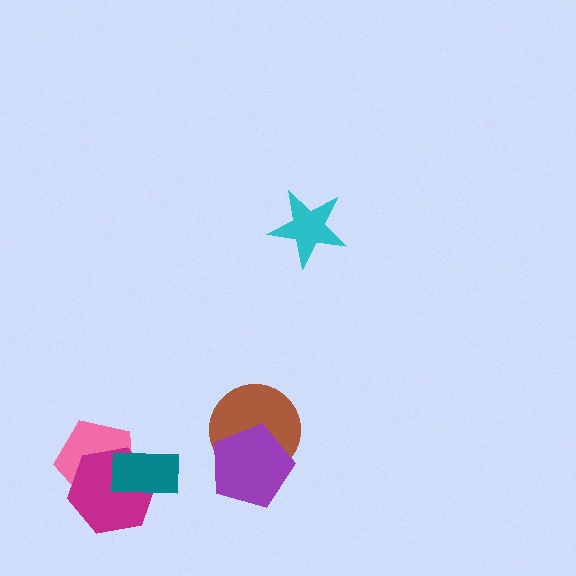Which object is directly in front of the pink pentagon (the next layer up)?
The magenta hexagon is directly in front of the pink pentagon.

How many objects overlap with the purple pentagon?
1 object overlaps with the purple pentagon.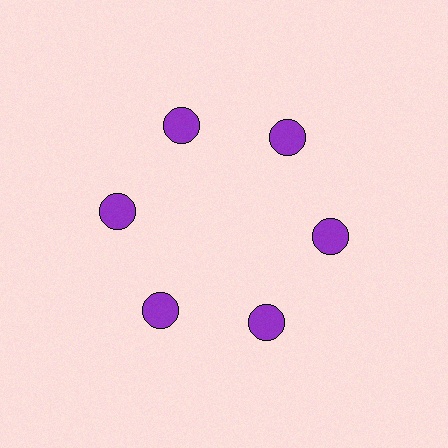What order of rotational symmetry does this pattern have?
This pattern has 6-fold rotational symmetry.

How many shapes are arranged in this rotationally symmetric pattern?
There are 6 shapes, arranged in 6 groups of 1.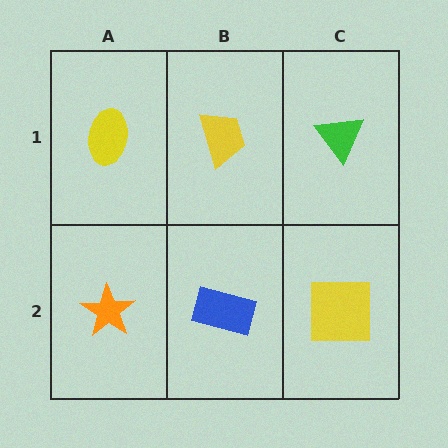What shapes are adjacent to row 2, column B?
A yellow trapezoid (row 1, column B), an orange star (row 2, column A), a yellow square (row 2, column C).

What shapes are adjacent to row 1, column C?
A yellow square (row 2, column C), a yellow trapezoid (row 1, column B).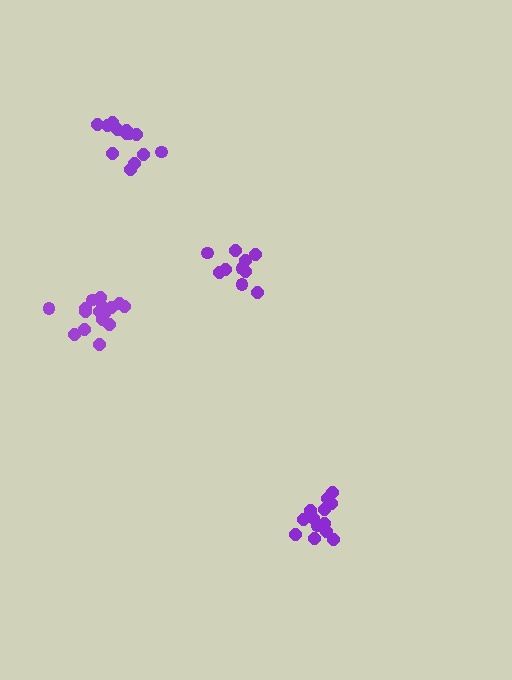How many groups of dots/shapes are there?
There are 4 groups.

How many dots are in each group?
Group 1: 10 dots, Group 2: 14 dots, Group 3: 16 dots, Group 4: 13 dots (53 total).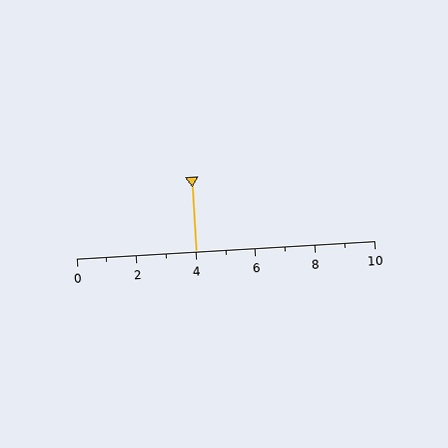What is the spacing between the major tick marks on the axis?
The major ticks are spaced 2 apart.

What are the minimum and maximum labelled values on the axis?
The axis runs from 0 to 10.